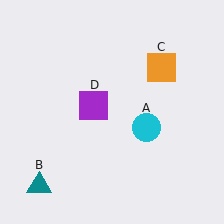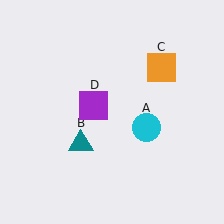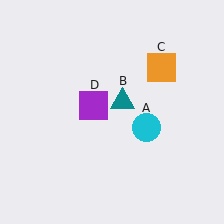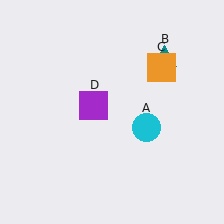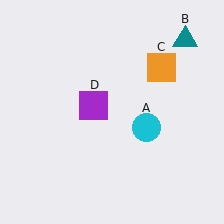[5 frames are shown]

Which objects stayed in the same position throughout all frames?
Cyan circle (object A) and orange square (object C) and purple square (object D) remained stationary.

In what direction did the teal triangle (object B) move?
The teal triangle (object B) moved up and to the right.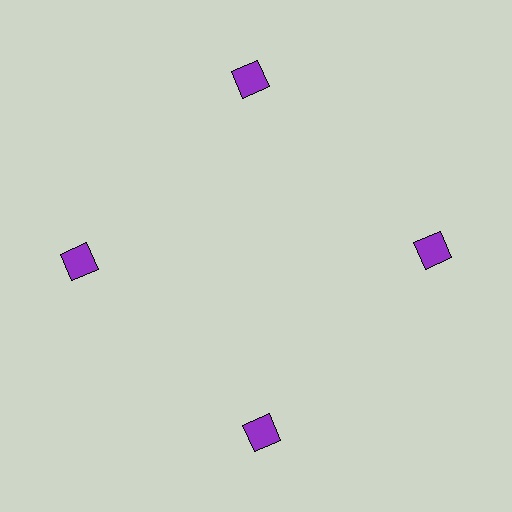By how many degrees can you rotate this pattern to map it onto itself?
The pattern maps onto itself every 90 degrees of rotation.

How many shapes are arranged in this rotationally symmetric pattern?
There are 4 shapes, arranged in 4 groups of 1.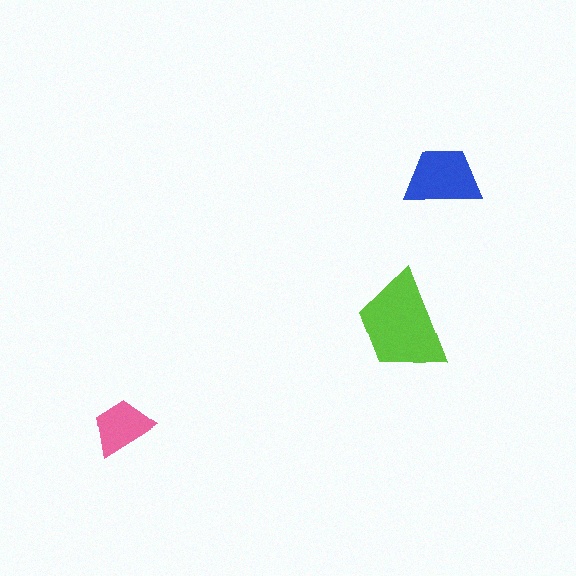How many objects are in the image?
There are 3 objects in the image.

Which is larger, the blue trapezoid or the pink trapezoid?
The blue one.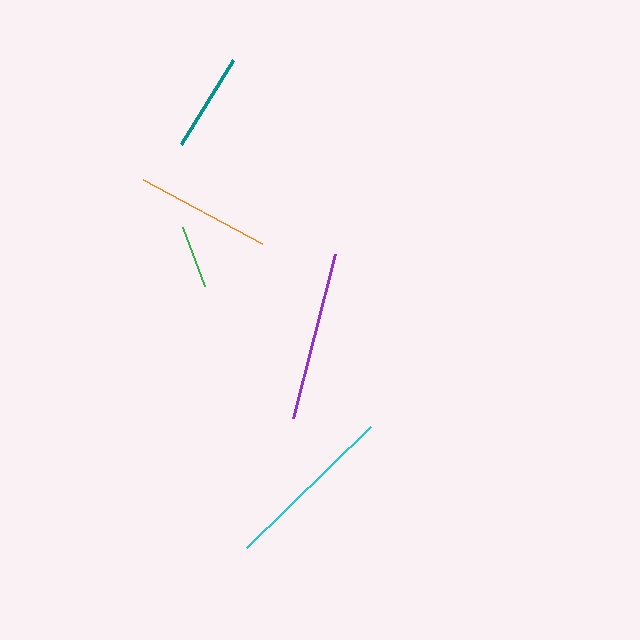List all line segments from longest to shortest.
From longest to shortest: cyan, purple, orange, teal, green.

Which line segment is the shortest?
The green line is the shortest at approximately 63 pixels.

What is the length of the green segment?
The green segment is approximately 63 pixels long.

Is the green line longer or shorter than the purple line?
The purple line is longer than the green line.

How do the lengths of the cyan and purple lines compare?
The cyan and purple lines are approximately the same length.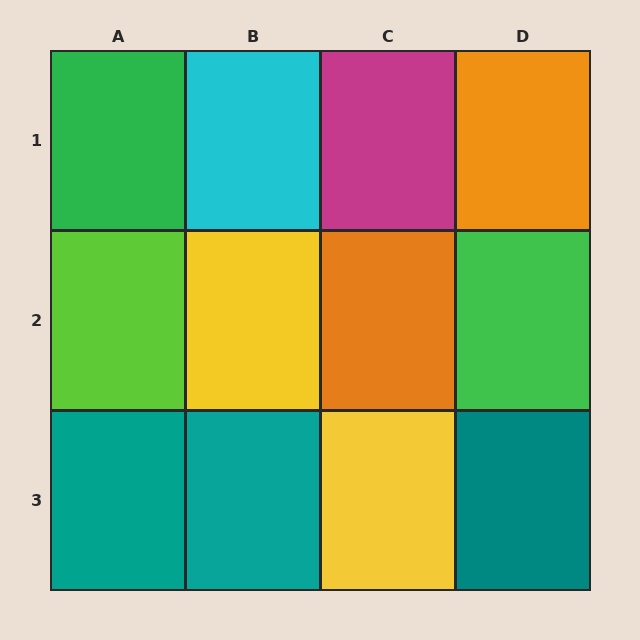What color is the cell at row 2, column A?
Lime.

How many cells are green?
2 cells are green.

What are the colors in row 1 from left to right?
Green, cyan, magenta, orange.